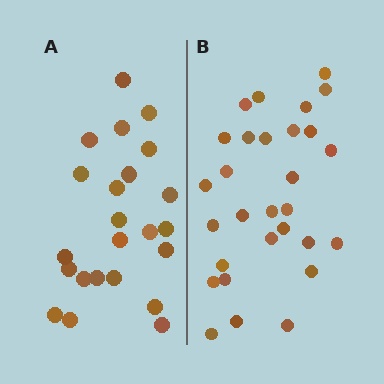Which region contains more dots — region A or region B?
Region B (the right region) has more dots.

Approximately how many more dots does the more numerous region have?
Region B has about 6 more dots than region A.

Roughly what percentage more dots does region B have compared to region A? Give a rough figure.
About 25% more.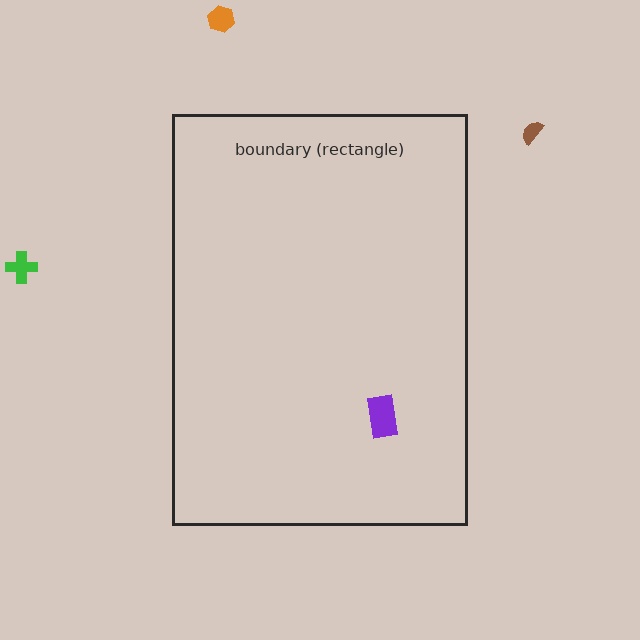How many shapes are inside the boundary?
1 inside, 3 outside.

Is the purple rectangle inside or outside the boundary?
Inside.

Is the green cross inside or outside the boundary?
Outside.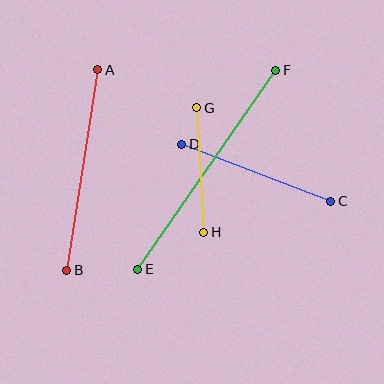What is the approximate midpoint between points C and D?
The midpoint is at approximately (256, 173) pixels.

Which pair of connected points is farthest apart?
Points E and F are farthest apart.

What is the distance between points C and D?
The distance is approximately 160 pixels.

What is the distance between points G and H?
The distance is approximately 124 pixels.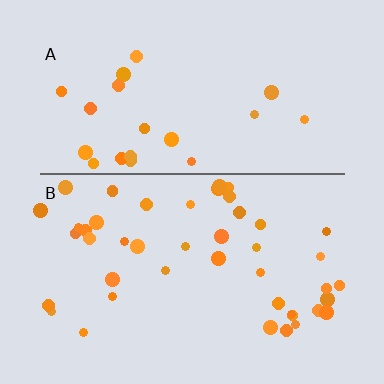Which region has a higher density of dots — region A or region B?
B (the bottom).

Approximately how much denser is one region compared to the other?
Approximately 2.1× — region B over region A.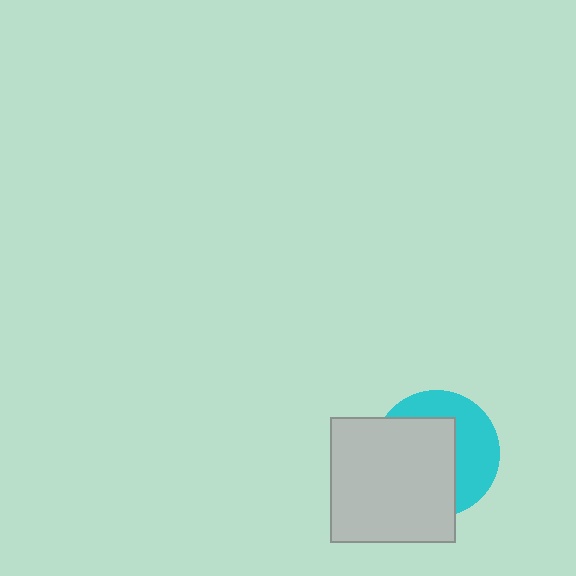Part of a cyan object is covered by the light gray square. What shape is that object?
It is a circle.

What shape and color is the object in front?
The object in front is a light gray square.